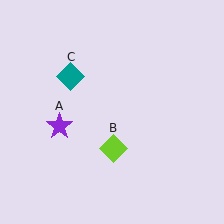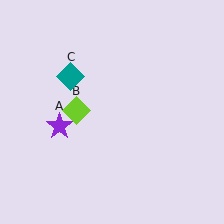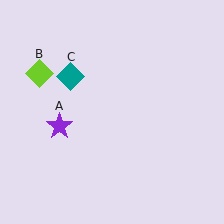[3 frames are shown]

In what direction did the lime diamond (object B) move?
The lime diamond (object B) moved up and to the left.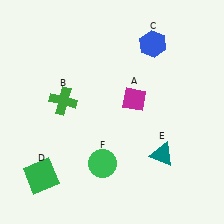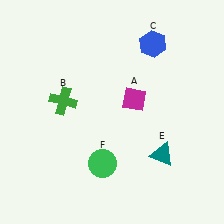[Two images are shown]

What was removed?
The green square (D) was removed in Image 2.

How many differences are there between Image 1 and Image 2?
There is 1 difference between the two images.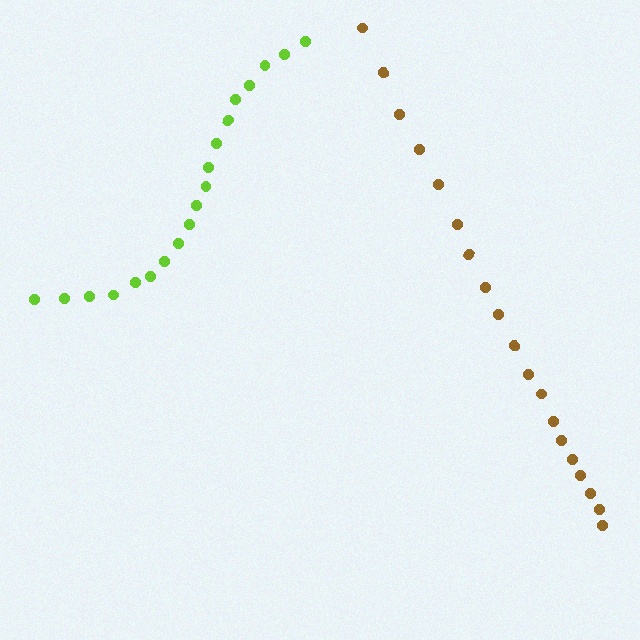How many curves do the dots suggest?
There are 2 distinct paths.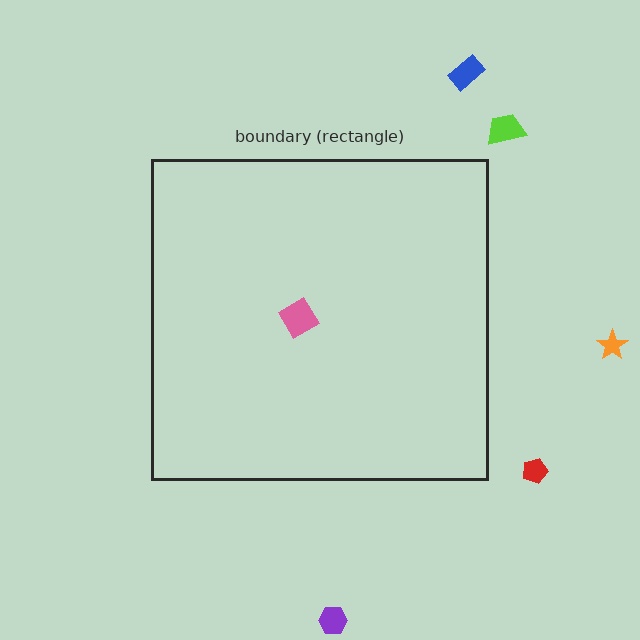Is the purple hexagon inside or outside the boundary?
Outside.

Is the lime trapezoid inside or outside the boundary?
Outside.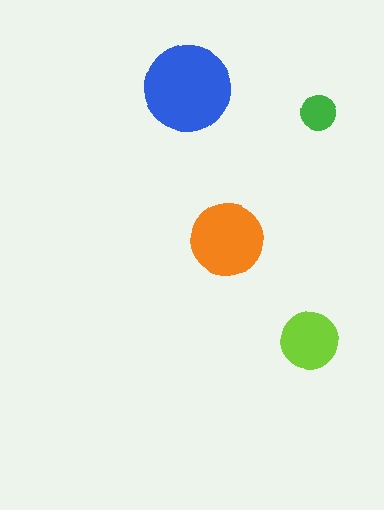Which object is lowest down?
The lime circle is bottommost.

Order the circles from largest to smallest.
the blue one, the orange one, the lime one, the green one.